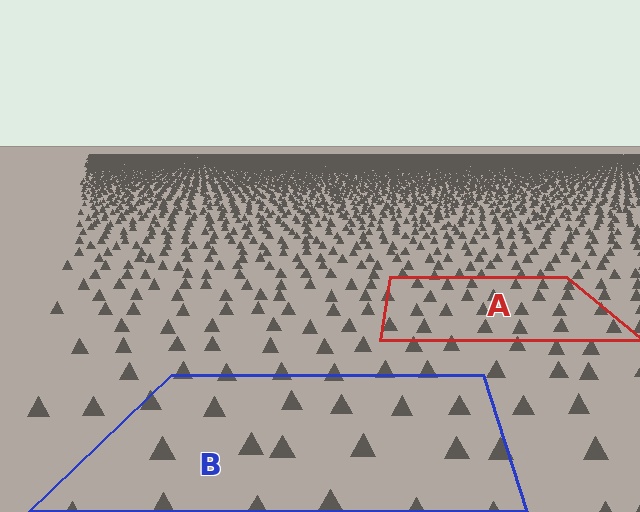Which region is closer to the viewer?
Region B is closer. The texture elements there are larger and more spread out.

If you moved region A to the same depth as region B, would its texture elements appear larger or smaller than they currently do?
They would appear larger. At a closer depth, the same texture elements are projected at a bigger on-screen size.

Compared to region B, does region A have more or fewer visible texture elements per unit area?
Region A has more texture elements per unit area — they are packed more densely because it is farther away.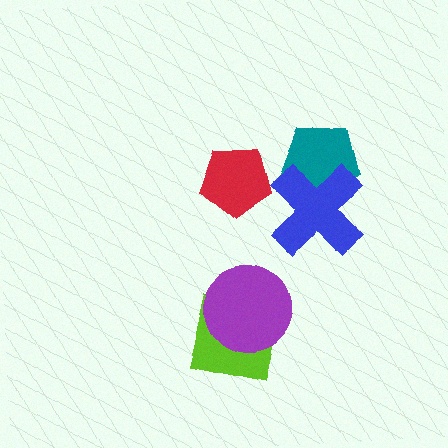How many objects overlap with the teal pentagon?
1 object overlaps with the teal pentagon.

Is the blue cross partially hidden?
No, no other shape covers it.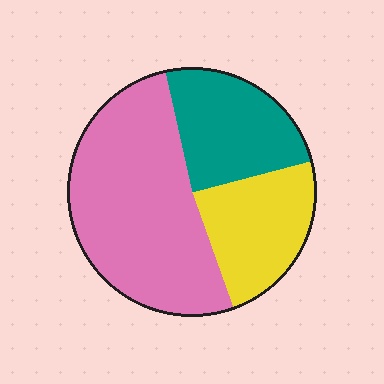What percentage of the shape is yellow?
Yellow covers 23% of the shape.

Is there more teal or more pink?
Pink.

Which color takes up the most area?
Pink, at roughly 50%.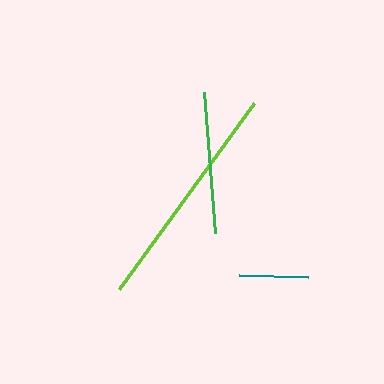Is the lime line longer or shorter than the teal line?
The lime line is longer than the teal line.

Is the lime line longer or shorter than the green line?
The lime line is longer than the green line.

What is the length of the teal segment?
The teal segment is approximately 69 pixels long.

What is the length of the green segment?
The green segment is approximately 142 pixels long.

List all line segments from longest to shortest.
From longest to shortest: lime, green, teal.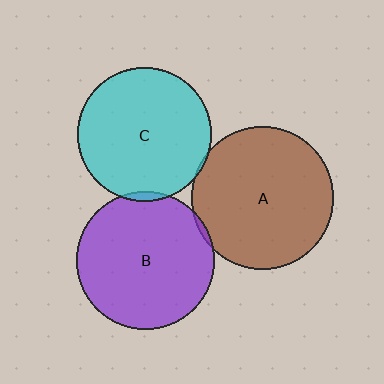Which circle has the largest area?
Circle A (brown).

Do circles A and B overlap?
Yes.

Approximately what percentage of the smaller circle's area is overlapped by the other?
Approximately 5%.